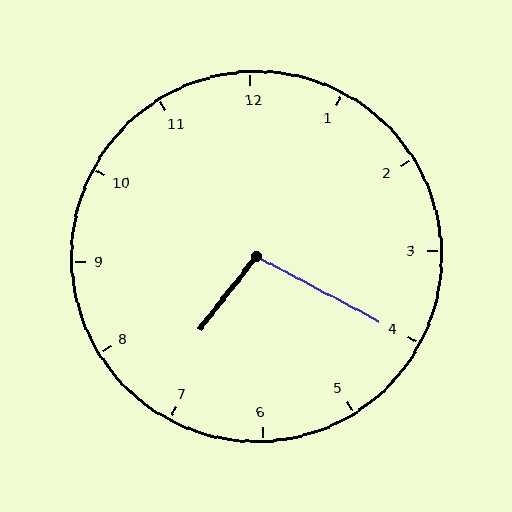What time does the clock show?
7:20.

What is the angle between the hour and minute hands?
Approximately 100 degrees.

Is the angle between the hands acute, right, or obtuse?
It is obtuse.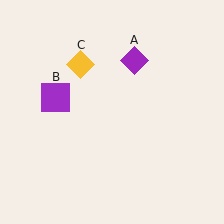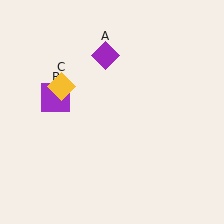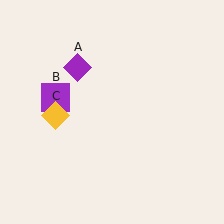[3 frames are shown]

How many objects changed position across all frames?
2 objects changed position: purple diamond (object A), yellow diamond (object C).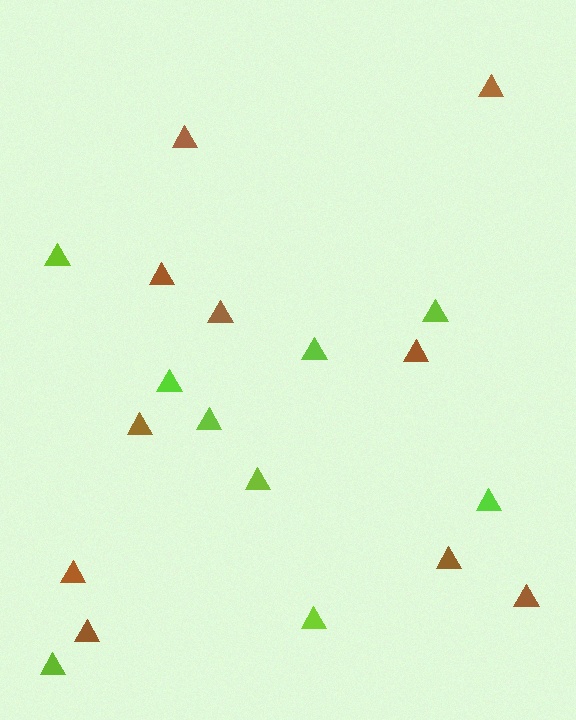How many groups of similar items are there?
There are 2 groups: one group of lime triangles (9) and one group of brown triangles (10).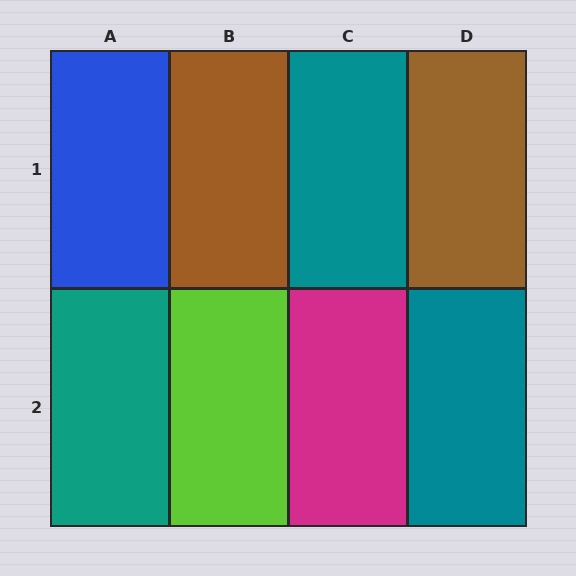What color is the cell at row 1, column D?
Brown.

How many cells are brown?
2 cells are brown.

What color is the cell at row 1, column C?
Teal.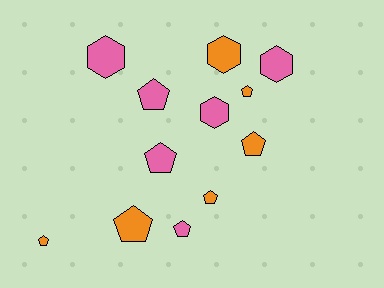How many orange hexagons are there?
There is 1 orange hexagon.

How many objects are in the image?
There are 12 objects.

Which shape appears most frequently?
Pentagon, with 8 objects.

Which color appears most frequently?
Pink, with 6 objects.